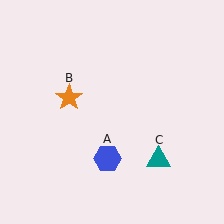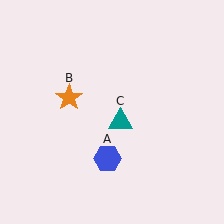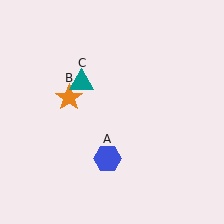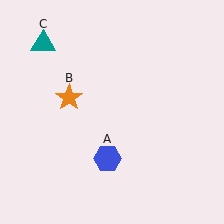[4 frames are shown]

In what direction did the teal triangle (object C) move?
The teal triangle (object C) moved up and to the left.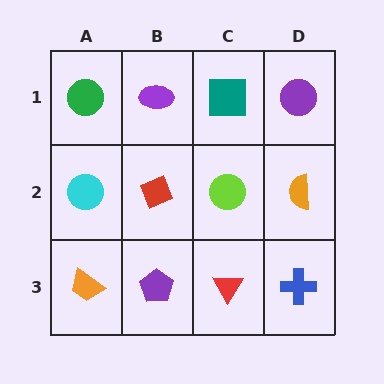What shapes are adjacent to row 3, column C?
A lime circle (row 2, column C), a purple pentagon (row 3, column B), a blue cross (row 3, column D).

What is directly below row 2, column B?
A purple pentagon.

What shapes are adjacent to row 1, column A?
A cyan circle (row 2, column A), a purple ellipse (row 1, column B).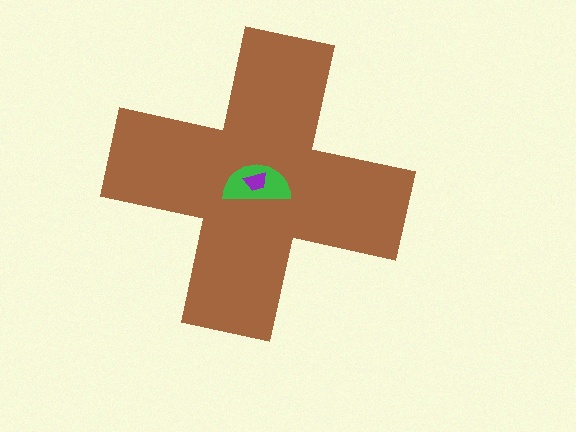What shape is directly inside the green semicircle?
The purple trapezoid.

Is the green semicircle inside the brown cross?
Yes.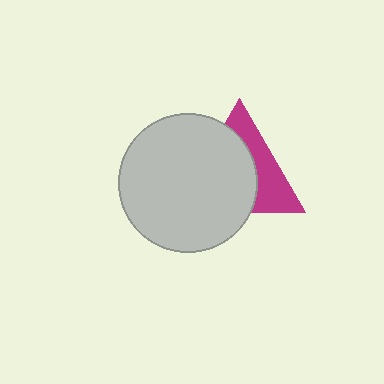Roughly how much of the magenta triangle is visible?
A small part of it is visible (roughly 40%).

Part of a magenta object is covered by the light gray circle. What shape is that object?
It is a triangle.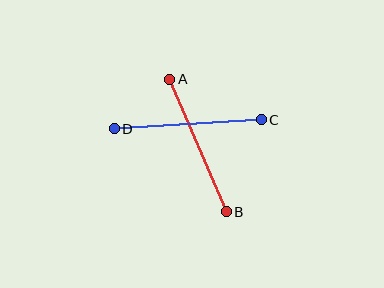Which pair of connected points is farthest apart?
Points C and D are farthest apart.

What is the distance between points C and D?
The distance is approximately 147 pixels.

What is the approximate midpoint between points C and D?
The midpoint is at approximately (188, 124) pixels.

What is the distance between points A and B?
The distance is approximately 144 pixels.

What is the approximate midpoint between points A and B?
The midpoint is at approximately (198, 146) pixels.